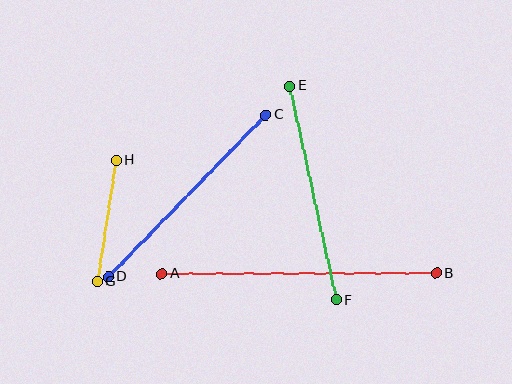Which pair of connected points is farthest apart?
Points A and B are farthest apart.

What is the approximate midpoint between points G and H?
The midpoint is at approximately (107, 221) pixels.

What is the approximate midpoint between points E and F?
The midpoint is at approximately (313, 193) pixels.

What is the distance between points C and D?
The distance is approximately 226 pixels.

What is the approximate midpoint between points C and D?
The midpoint is at approximately (187, 196) pixels.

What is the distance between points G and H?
The distance is approximately 122 pixels.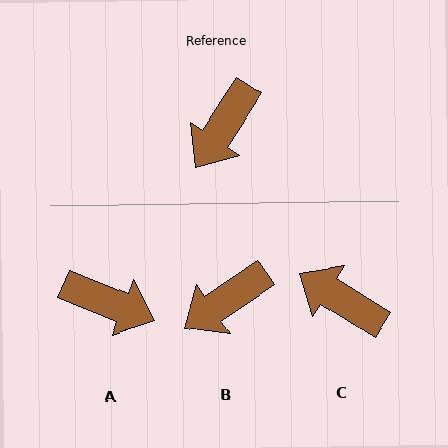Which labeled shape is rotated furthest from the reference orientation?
A, about 101 degrees away.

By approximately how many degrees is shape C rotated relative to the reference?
Approximately 89 degrees clockwise.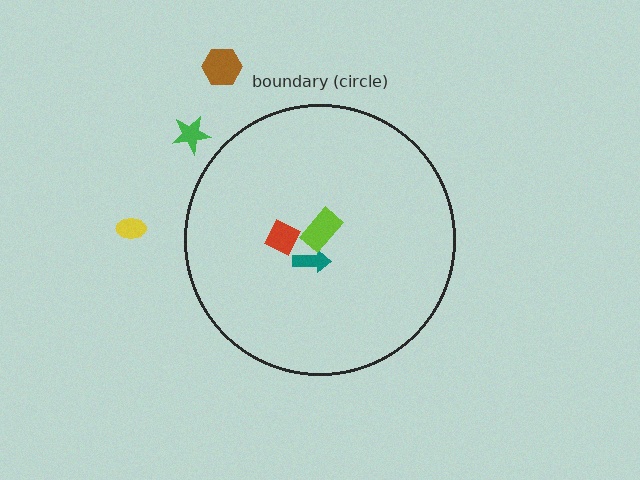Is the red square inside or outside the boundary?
Inside.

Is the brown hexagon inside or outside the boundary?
Outside.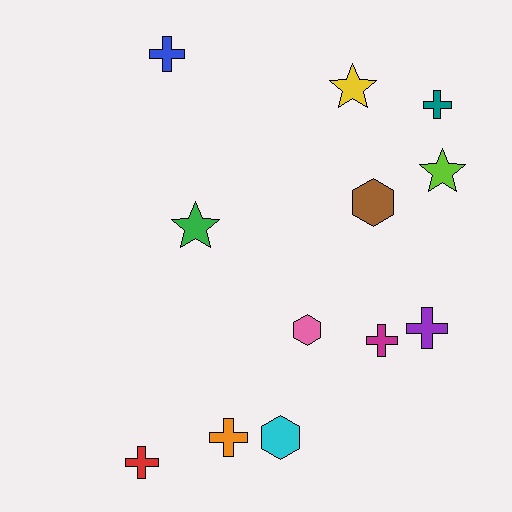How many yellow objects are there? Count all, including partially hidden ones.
There is 1 yellow object.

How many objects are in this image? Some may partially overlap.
There are 12 objects.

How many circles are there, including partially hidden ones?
There are no circles.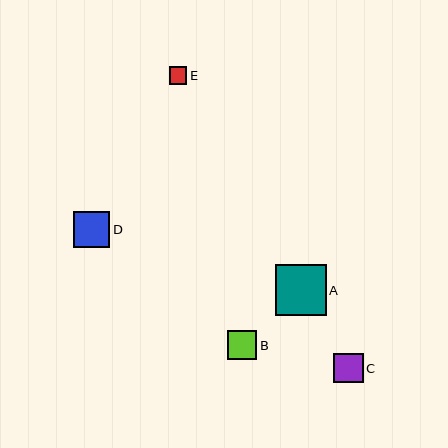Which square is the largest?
Square A is the largest with a size of approximately 51 pixels.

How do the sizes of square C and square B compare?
Square C and square B are approximately the same size.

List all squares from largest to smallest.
From largest to smallest: A, D, C, B, E.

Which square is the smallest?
Square E is the smallest with a size of approximately 18 pixels.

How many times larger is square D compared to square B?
Square D is approximately 1.3 times the size of square B.